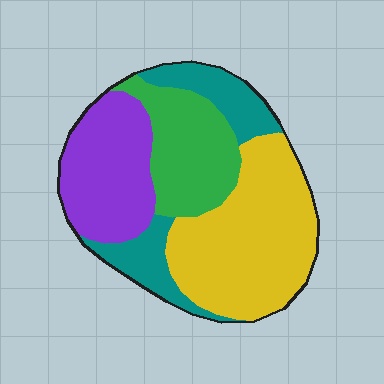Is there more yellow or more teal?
Yellow.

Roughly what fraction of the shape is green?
Green takes up about one fifth (1/5) of the shape.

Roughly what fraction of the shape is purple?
Purple takes up less than a quarter of the shape.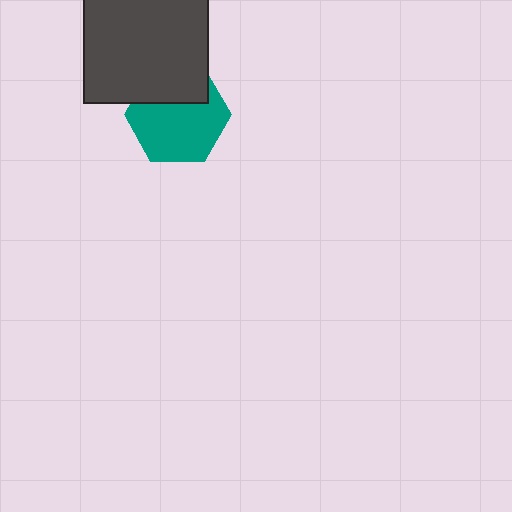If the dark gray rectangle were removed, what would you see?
You would see the complete teal hexagon.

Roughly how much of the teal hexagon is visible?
Most of it is visible (roughly 68%).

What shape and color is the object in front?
The object in front is a dark gray rectangle.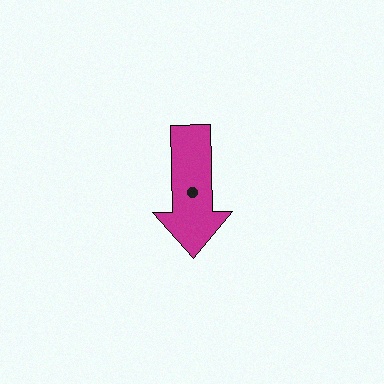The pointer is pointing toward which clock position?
Roughly 6 o'clock.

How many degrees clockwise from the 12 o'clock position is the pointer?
Approximately 179 degrees.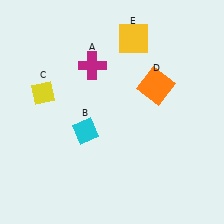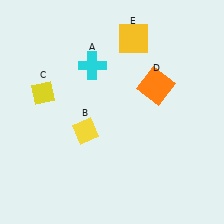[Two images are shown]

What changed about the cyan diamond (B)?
In Image 1, B is cyan. In Image 2, it changed to yellow.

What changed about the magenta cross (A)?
In Image 1, A is magenta. In Image 2, it changed to cyan.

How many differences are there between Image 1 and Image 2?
There are 2 differences between the two images.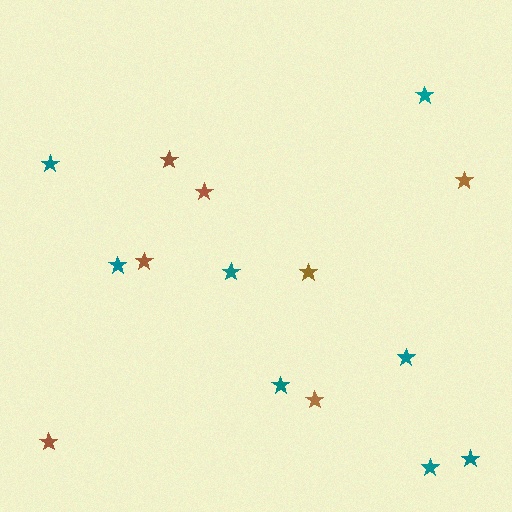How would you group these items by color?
There are 2 groups: one group of brown stars (7) and one group of teal stars (8).